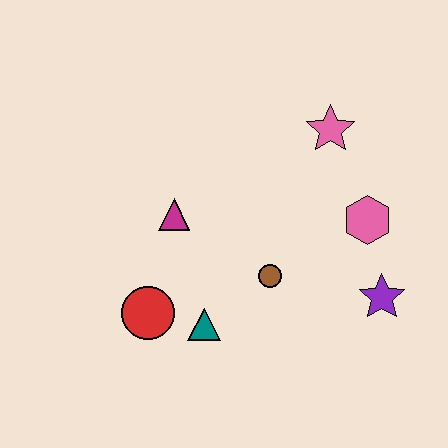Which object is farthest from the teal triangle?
The pink star is farthest from the teal triangle.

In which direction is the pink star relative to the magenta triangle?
The pink star is to the right of the magenta triangle.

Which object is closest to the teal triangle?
The red circle is closest to the teal triangle.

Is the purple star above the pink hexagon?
No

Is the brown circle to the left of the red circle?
No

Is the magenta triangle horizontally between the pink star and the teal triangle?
No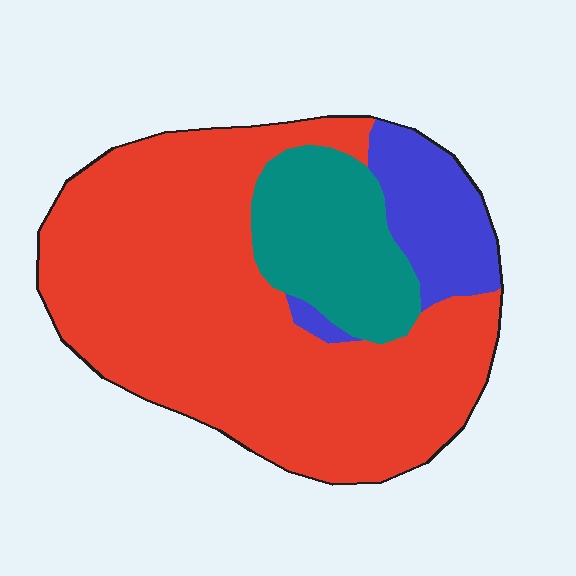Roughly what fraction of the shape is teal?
Teal covers roughly 20% of the shape.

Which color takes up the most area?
Red, at roughly 70%.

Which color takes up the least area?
Blue, at roughly 15%.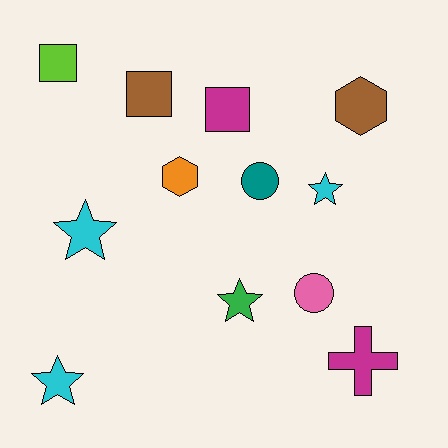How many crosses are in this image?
There is 1 cross.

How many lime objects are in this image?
There is 1 lime object.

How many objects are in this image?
There are 12 objects.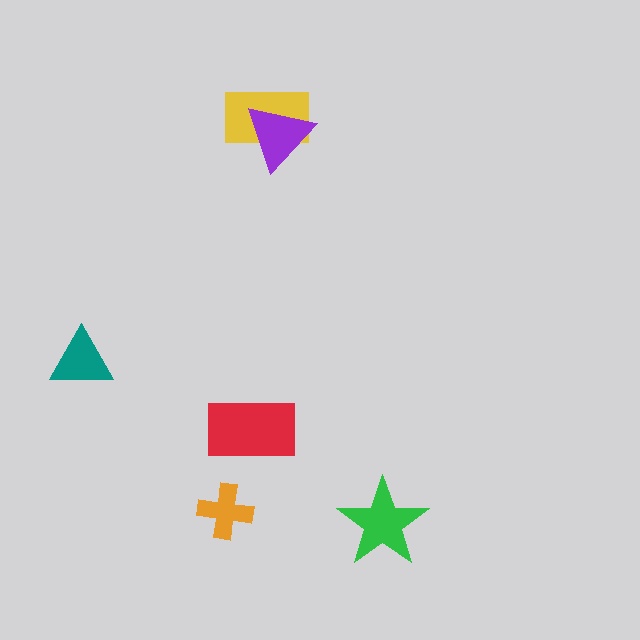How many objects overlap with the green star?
0 objects overlap with the green star.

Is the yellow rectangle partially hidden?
Yes, it is partially covered by another shape.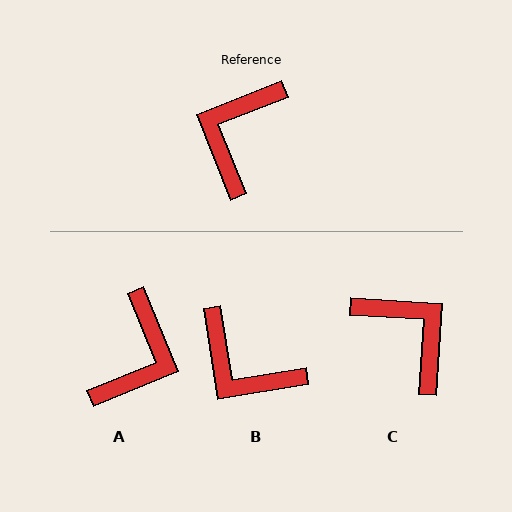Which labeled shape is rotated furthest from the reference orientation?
A, about 180 degrees away.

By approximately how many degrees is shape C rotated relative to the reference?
Approximately 115 degrees clockwise.